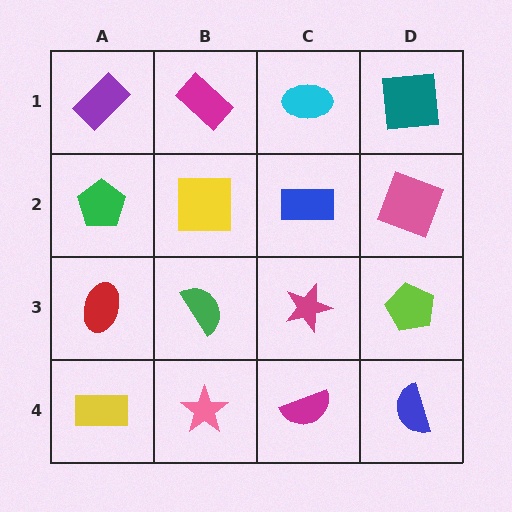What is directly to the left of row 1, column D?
A cyan ellipse.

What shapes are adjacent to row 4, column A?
A red ellipse (row 3, column A), a pink star (row 4, column B).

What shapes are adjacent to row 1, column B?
A yellow square (row 2, column B), a purple rectangle (row 1, column A), a cyan ellipse (row 1, column C).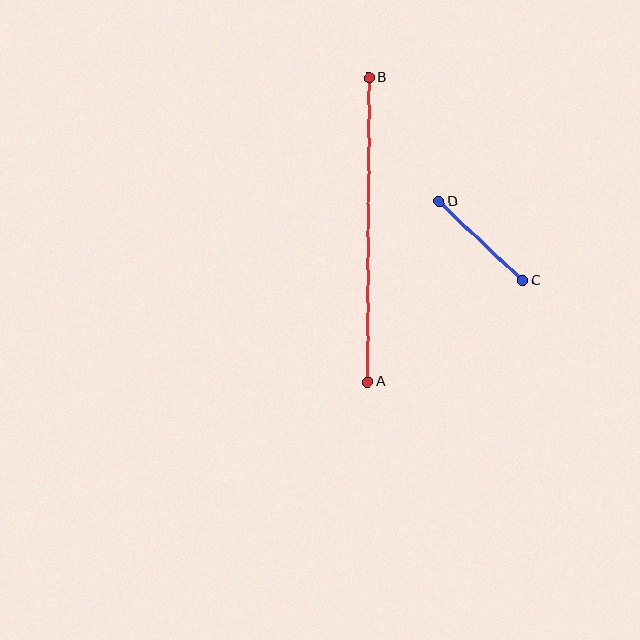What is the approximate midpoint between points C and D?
The midpoint is at approximately (481, 241) pixels.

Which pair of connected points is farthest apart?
Points A and B are farthest apart.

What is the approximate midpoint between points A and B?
The midpoint is at approximately (368, 230) pixels.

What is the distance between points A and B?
The distance is approximately 304 pixels.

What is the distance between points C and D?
The distance is approximately 115 pixels.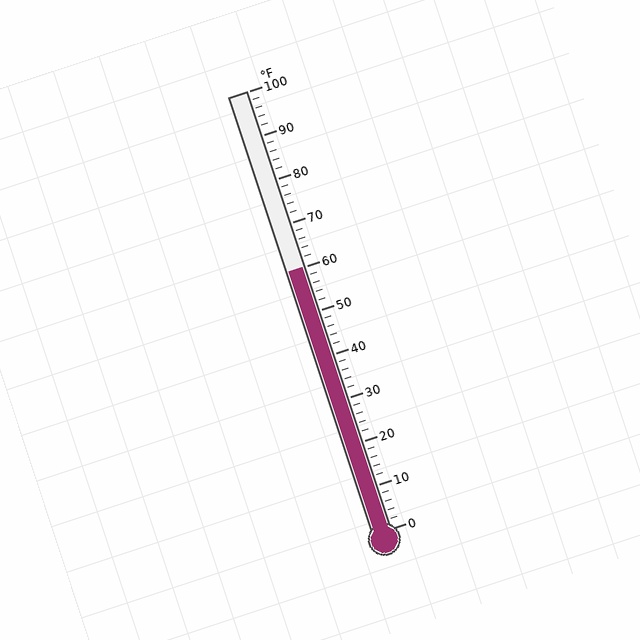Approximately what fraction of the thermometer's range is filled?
The thermometer is filled to approximately 60% of its range.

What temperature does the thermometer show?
The thermometer shows approximately 60°F.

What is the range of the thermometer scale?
The thermometer scale ranges from 0°F to 100°F.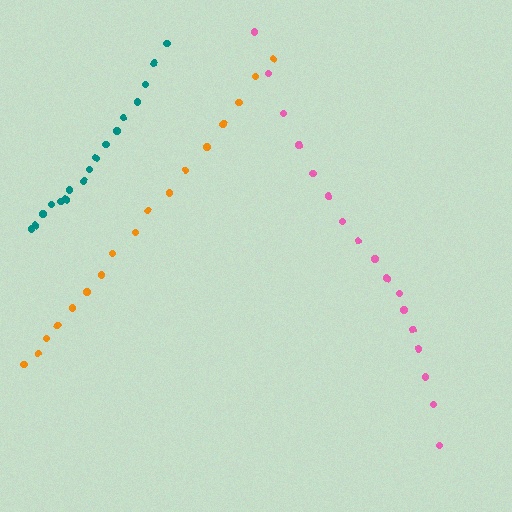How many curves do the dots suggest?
There are 3 distinct paths.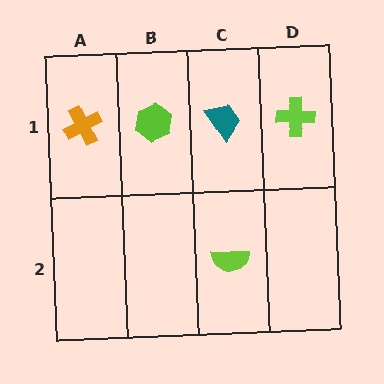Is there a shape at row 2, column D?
No, that cell is empty.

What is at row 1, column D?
A lime cross.